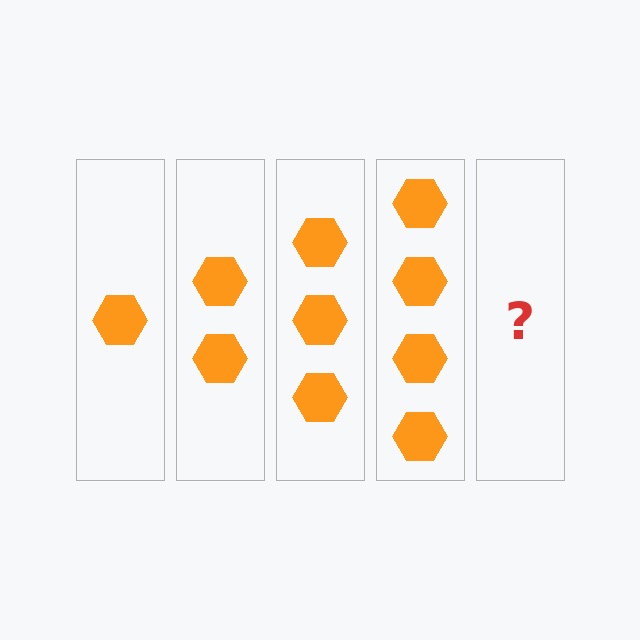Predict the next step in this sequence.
The next step is 5 hexagons.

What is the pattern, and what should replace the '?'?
The pattern is that each step adds one more hexagon. The '?' should be 5 hexagons.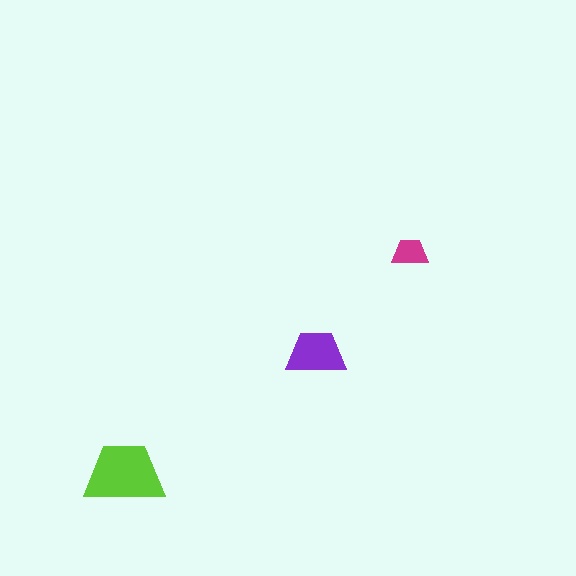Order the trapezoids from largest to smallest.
the lime one, the purple one, the magenta one.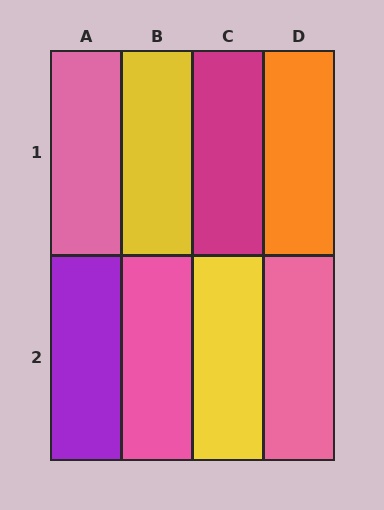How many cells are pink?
3 cells are pink.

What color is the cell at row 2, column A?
Purple.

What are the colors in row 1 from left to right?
Pink, yellow, magenta, orange.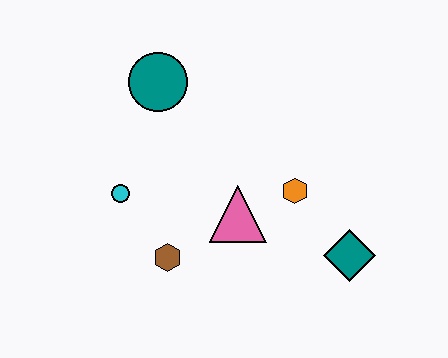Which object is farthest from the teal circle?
The teal diamond is farthest from the teal circle.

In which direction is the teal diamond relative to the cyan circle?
The teal diamond is to the right of the cyan circle.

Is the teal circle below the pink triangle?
No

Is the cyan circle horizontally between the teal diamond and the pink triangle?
No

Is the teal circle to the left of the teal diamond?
Yes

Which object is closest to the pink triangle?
The orange hexagon is closest to the pink triangle.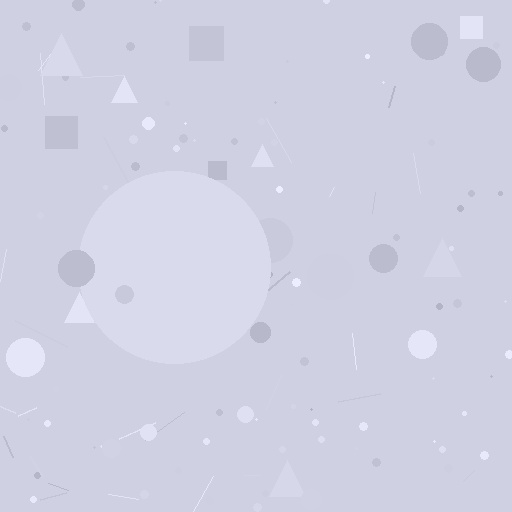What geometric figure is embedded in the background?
A circle is embedded in the background.